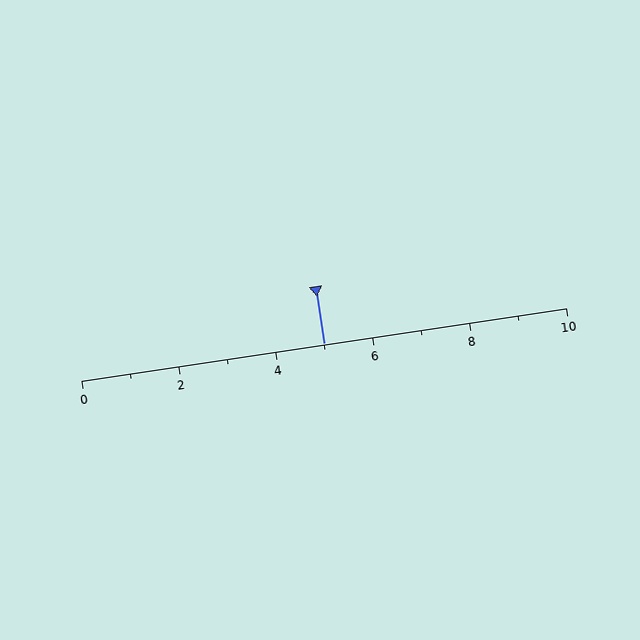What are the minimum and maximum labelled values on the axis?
The axis runs from 0 to 10.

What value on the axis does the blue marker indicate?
The marker indicates approximately 5.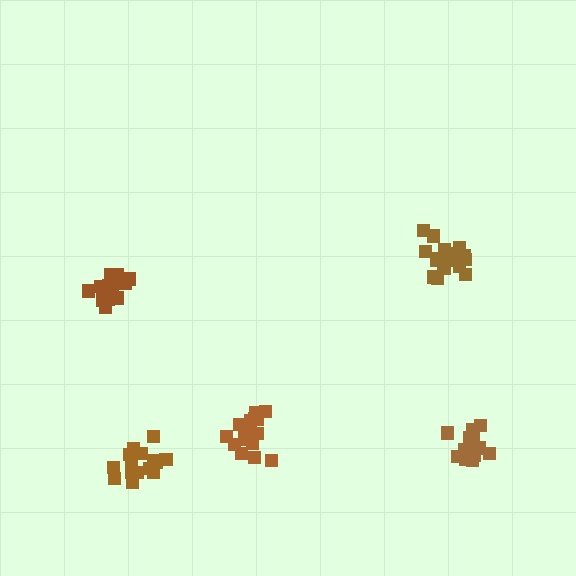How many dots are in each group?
Group 1: 20 dots, Group 2: 21 dots, Group 3: 15 dots, Group 4: 17 dots, Group 5: 19 dots (92 total).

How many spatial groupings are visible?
There are 5 spatial groupings.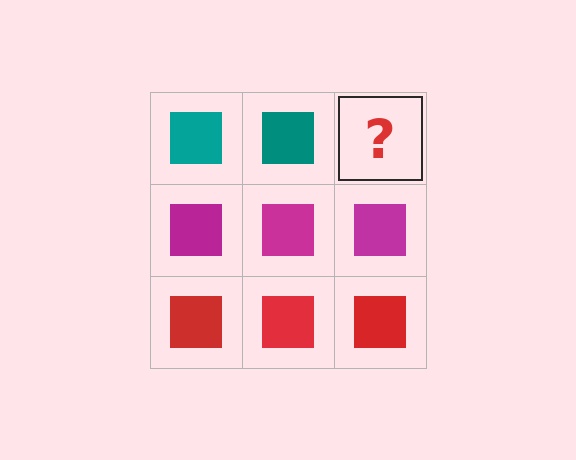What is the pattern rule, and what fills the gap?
The rule is that each row has a consistent color. The gap should be filled with a teal square.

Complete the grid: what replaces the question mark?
The question mark should be replaced with a teal square.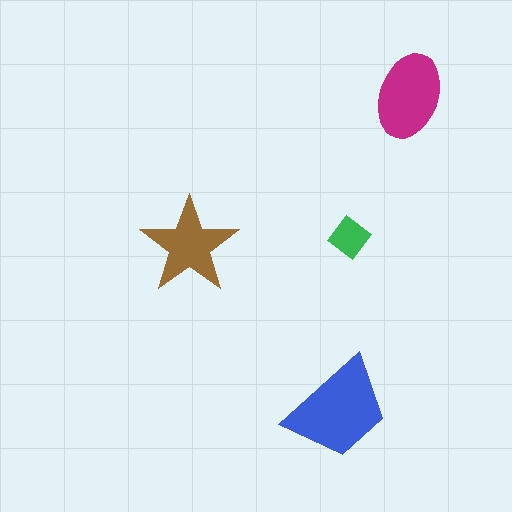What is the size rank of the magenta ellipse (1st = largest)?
2nd.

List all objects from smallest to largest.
The green diamond, the brown star, the magenta ellipse, the blue trapezoid.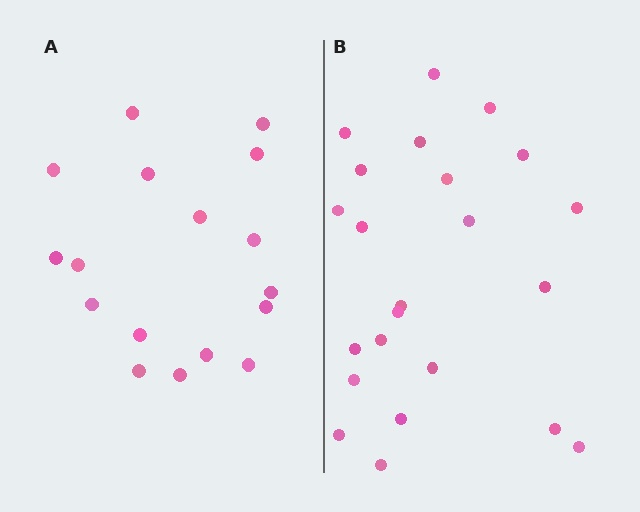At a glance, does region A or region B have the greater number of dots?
Region B (the right region) has more dots.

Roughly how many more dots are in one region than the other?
Region B has about 6 more dots than region A.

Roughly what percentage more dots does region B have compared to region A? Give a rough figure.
About 35% more.